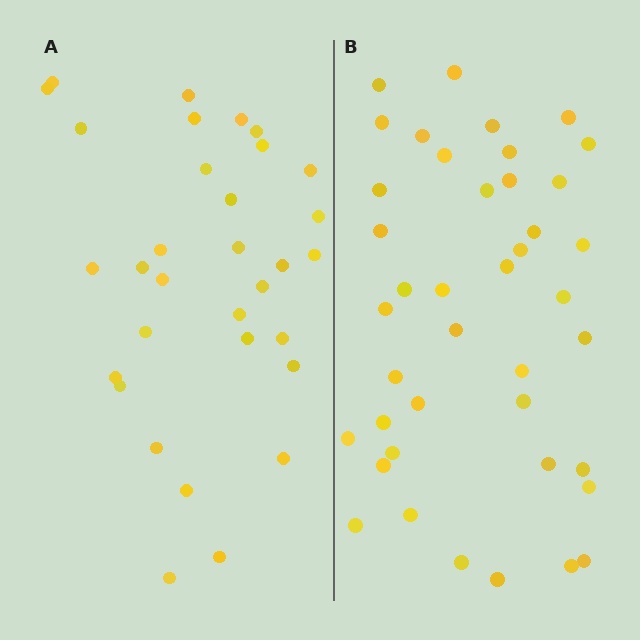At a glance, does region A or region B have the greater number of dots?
Region B (the right region) has more dots.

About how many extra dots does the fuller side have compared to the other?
Region B has roughly 8 or so more dots than region A.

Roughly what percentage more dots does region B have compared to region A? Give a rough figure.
About 30% more.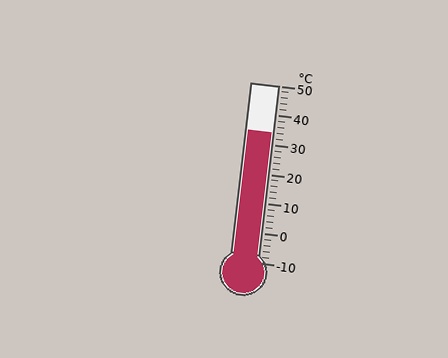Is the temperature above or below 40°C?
The temperature is below 40°C.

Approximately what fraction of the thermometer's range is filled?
The thermometer is filled to approximately 75% of its range.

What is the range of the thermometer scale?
The thermometer scale ranges from -10°C to 50°C.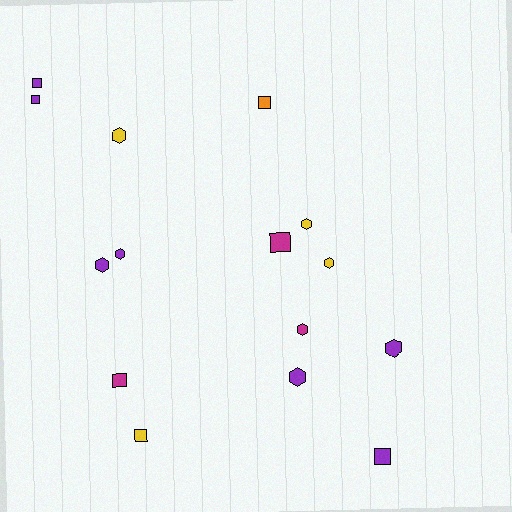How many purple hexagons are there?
There are 4 purple hexagons.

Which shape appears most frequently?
Hexagon, with 8 objects.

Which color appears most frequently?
Purple, with 7 objects.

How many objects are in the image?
There are 15 objects.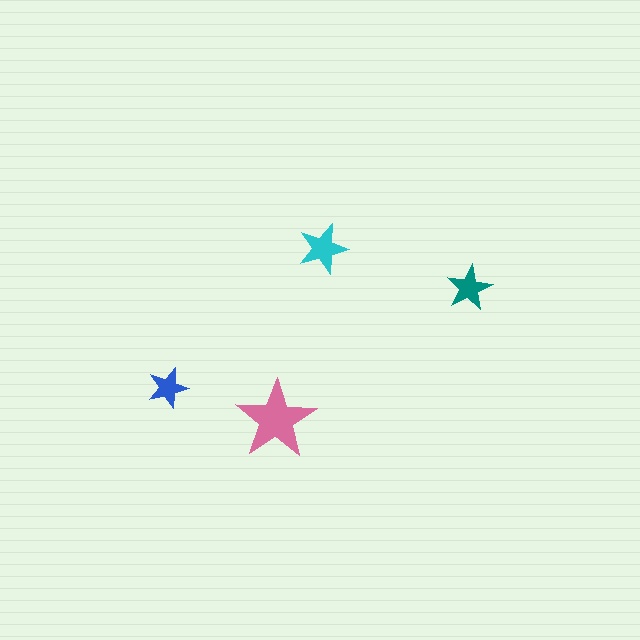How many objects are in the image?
There are 4 objects in the image.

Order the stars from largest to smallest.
the pink one, the cyan one, the teal one, the blue one.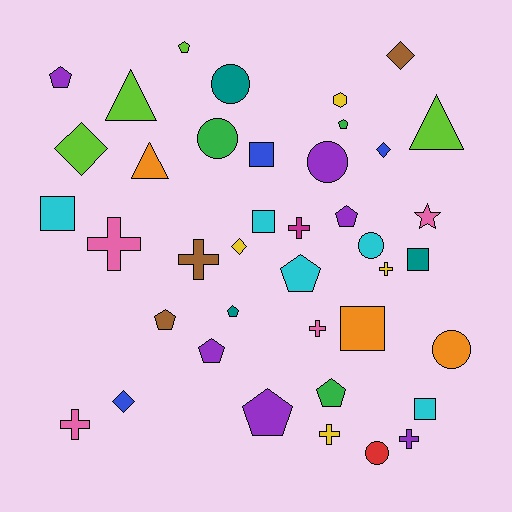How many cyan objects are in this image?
There are 5 cyan objects.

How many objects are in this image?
There are 40 objects.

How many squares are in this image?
There are 6 squares.